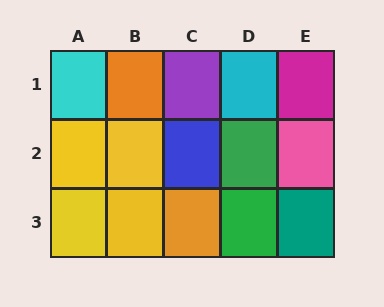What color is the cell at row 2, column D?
Green.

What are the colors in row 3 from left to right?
Yellow, yellow, orange, green, teal.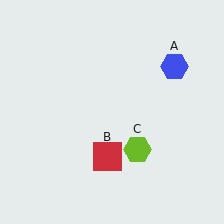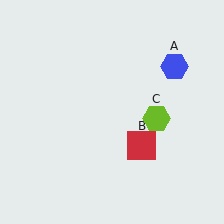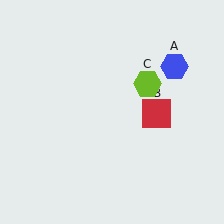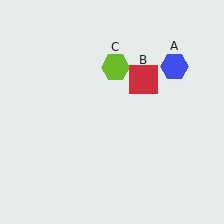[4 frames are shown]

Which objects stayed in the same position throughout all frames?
Blue hexagon (object A) remained stationary.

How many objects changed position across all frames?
2 objects changed position: red square (object B), lime hexagon (object C).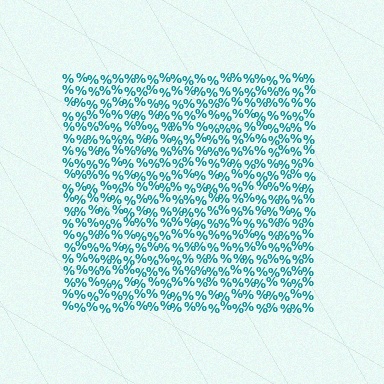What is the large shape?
The large shape is a square.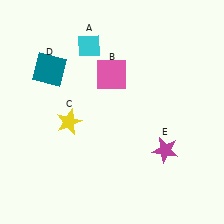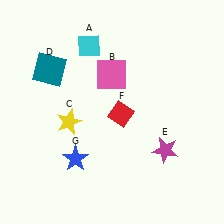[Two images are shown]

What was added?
A red diamond (F), a blue star (G) were added in Image 2.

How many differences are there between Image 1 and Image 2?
There are 2 differences between the two images.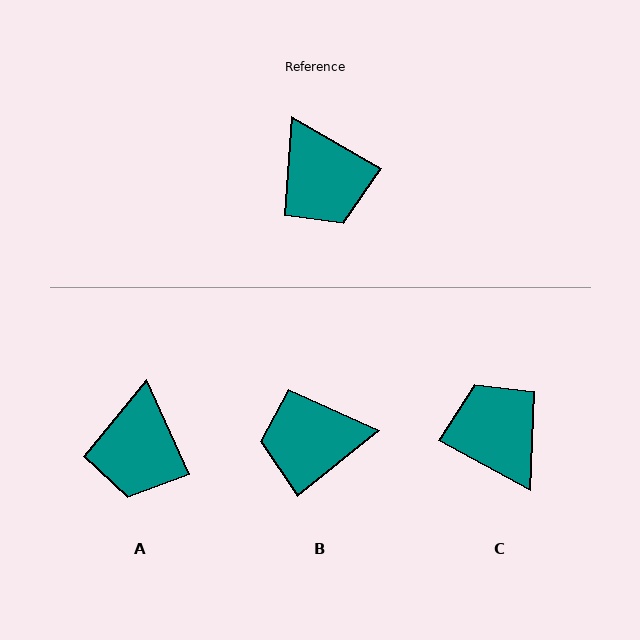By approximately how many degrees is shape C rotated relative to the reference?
Approximately 178 degrees clockwise.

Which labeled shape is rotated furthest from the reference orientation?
C, about 178 degrees away.